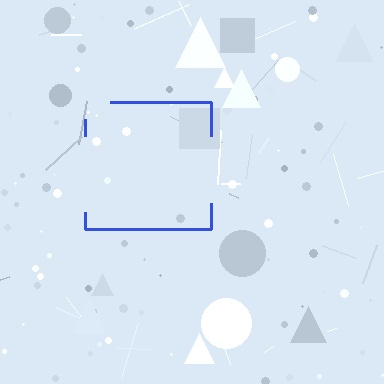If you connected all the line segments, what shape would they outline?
They would outline a square.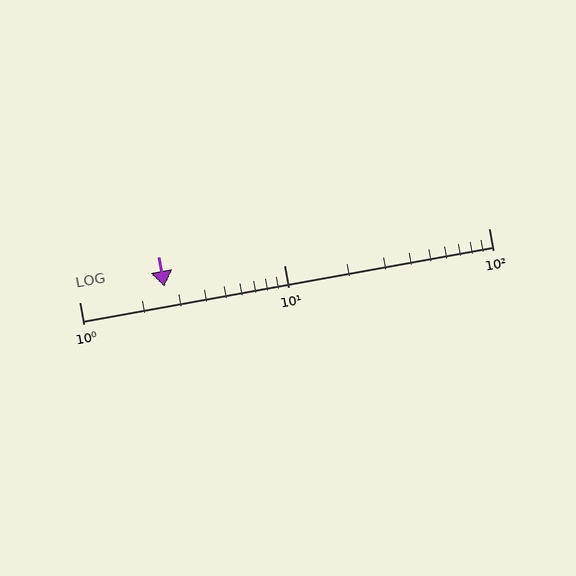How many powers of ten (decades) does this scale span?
The scale spans 2 decades, from 1 to 100.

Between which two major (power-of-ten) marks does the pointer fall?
The pointer is between 1 and 10.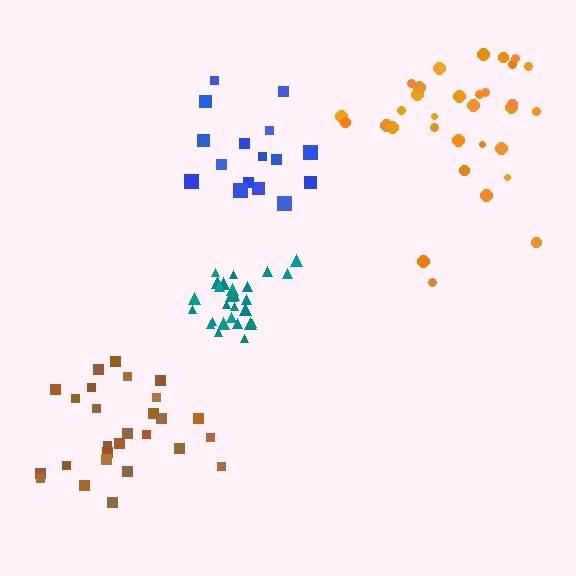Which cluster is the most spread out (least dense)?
Orange.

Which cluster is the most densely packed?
Teal.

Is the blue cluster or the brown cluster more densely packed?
Brown.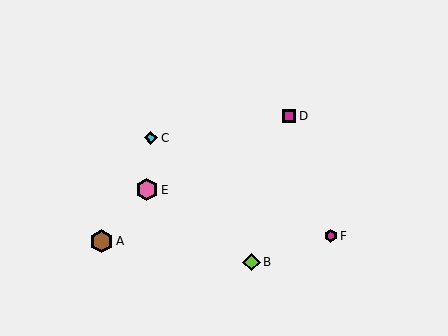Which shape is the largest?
The brown hexagon (labeled A) is the largest.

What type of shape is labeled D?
Shape D is a magenta square.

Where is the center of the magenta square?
The center of the magenta square is at (289, 116).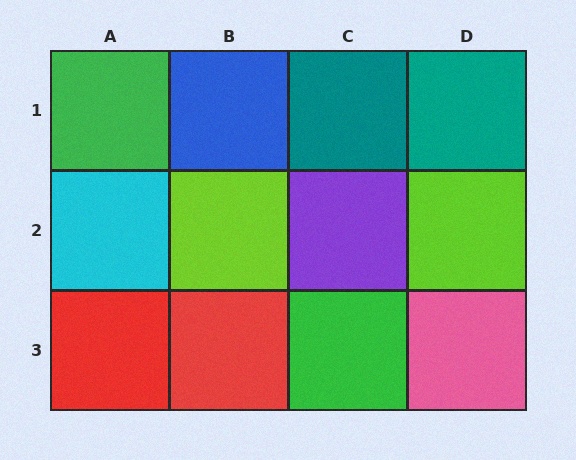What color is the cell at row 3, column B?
Red.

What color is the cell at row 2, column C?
Purple.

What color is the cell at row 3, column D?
Pink.